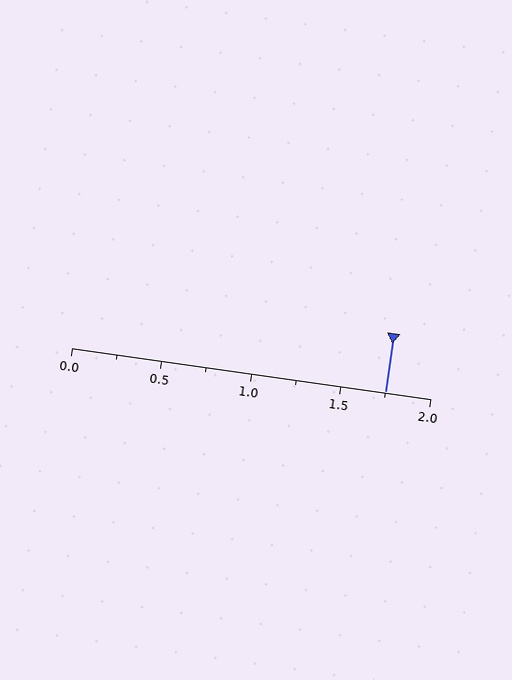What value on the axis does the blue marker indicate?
The marker indicates approximately 1.75.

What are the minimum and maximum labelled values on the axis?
The axis runs from 0.0 to 2.0.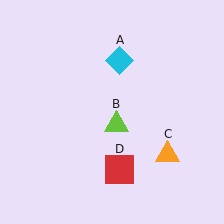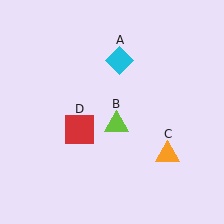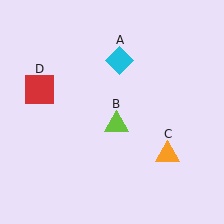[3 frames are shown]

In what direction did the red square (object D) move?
The red square (object D) moved up and to the left.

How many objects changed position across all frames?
1 object changed position: red square (object D).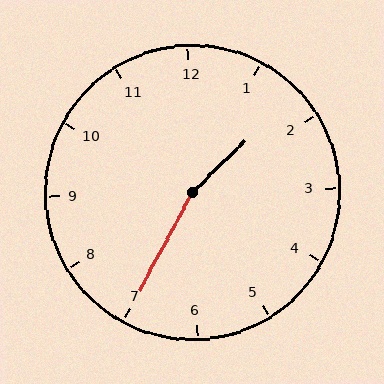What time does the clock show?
1:35.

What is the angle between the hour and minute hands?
Approximately 162 degrees.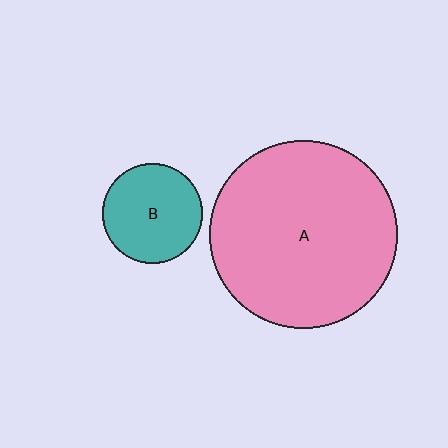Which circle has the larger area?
Circle A (pink).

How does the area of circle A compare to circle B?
Approximately 3.5 times.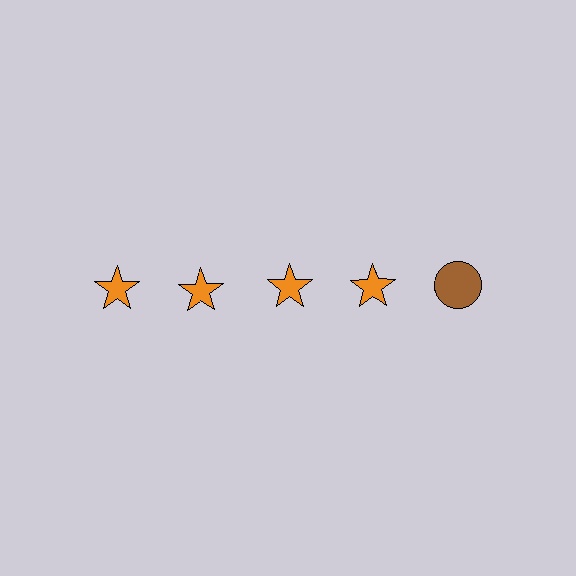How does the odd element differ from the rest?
It differs in both color (brown instead of orange) and shape (circle instead of star).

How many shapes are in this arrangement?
There are 5 shapes arranged in a grid pattern.